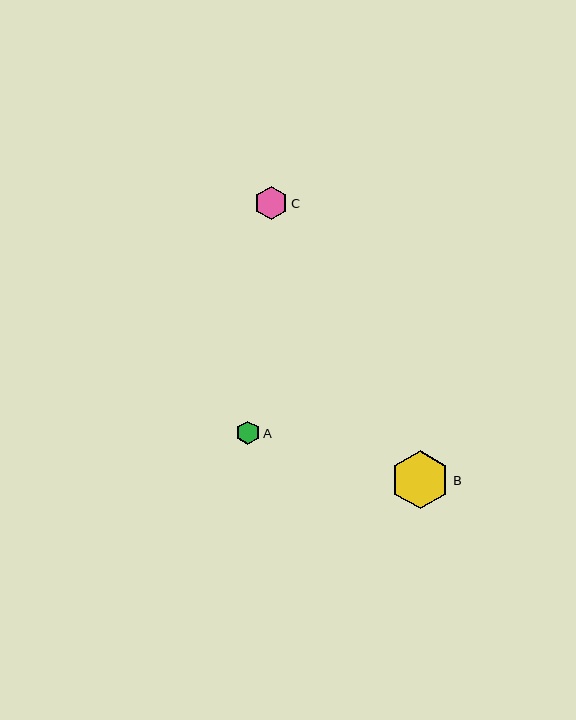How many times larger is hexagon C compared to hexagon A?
Hexagon C is approximately 1.4 times the size of hexagon A.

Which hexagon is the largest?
Hexagon B is the largest with a size of approximately 59 pixels.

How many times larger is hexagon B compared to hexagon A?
Hexagon B is approximately 2.5 times the size of hexagon A.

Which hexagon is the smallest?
Hexagon A is the smallest with a size of approximately 24 pixels.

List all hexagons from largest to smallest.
From largest to smallest: B, C, A.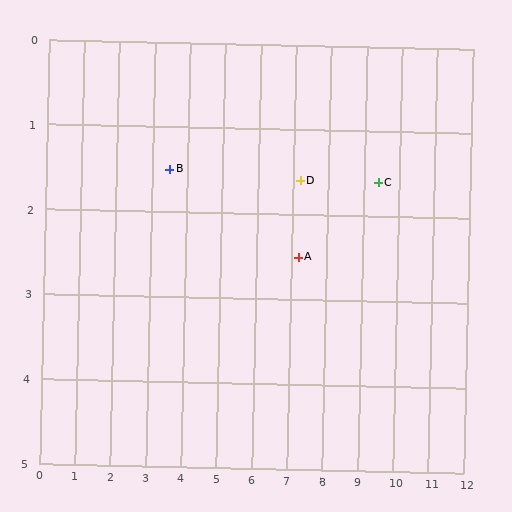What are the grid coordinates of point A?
Point A is at approximately (7.2, 2.5).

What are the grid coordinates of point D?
Point D is at approximately (7.2, 1.6).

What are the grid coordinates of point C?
Point C is at approximately (9.4, 1.6).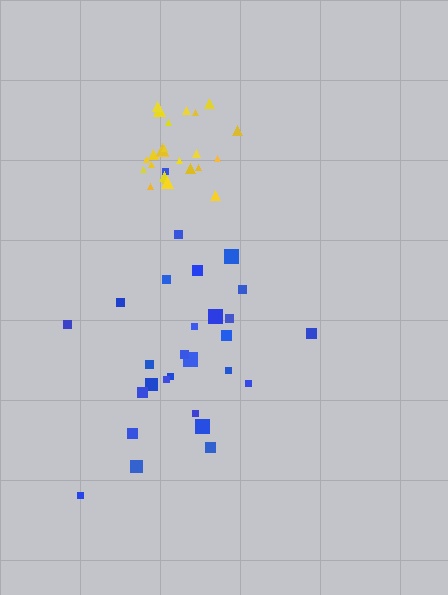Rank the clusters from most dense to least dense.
yellow, blue.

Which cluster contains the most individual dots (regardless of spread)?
Blue (29).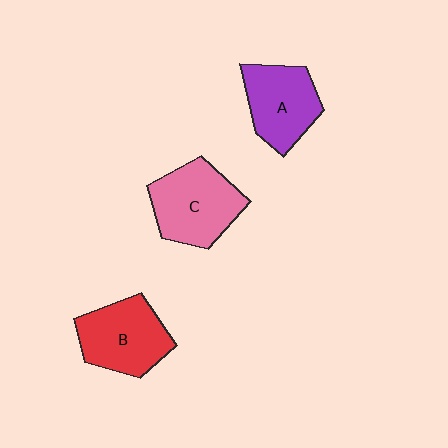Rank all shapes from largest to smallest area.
From largest to smallest: C (pink), B (red), A (purple).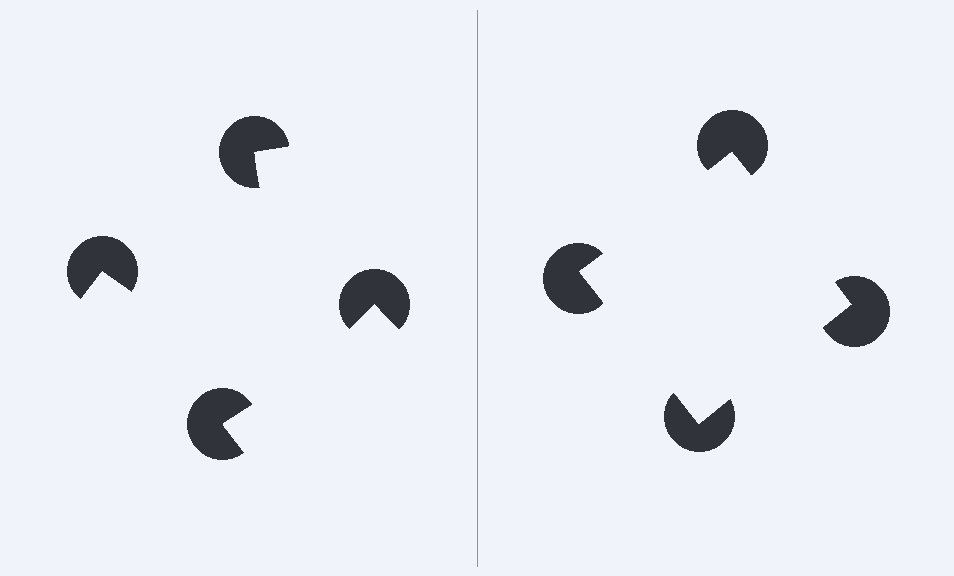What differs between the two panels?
The pac-man discs are positioned identically on both sides; only the wedge orientations differ. On the right they align to a square; on the left they are misaligned.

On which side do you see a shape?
An illusory square appears on the right side. On the left side the wedge cuts are rotated, so no coherent shape forms.